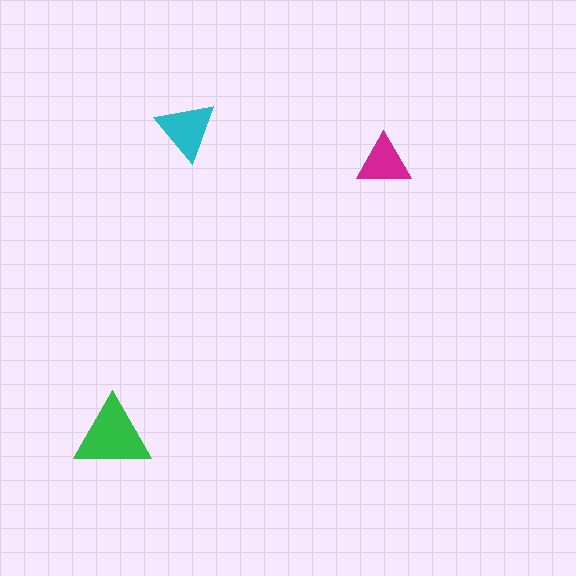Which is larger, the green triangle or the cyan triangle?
The green one.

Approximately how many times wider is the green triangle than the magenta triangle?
About 1.5 times wider.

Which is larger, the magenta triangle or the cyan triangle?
The cyan one.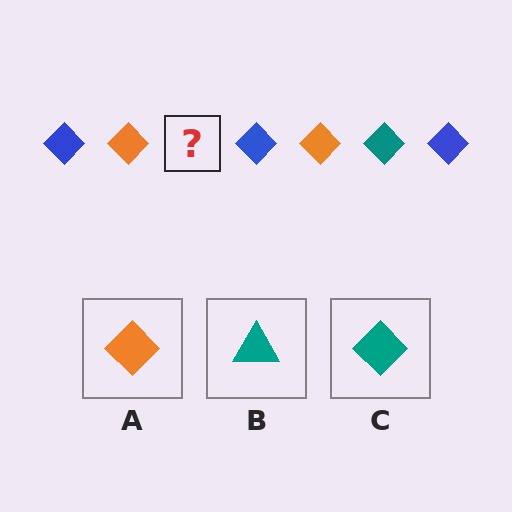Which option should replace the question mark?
Option C.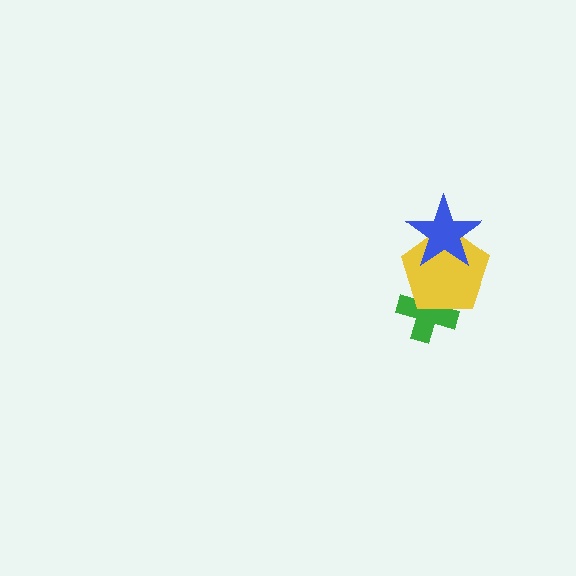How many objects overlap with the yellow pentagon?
2 objects overlap with the yellow pentagon.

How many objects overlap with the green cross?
1 object overlaps with the green cross.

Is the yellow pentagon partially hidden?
Yes, it is partially covered by another shape.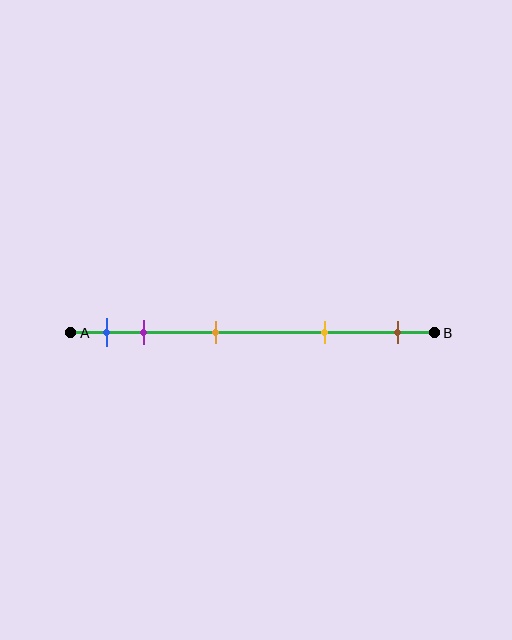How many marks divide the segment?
There are 5 marks dividing the segment.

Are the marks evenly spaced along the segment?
No, the marks are not evenly spaced.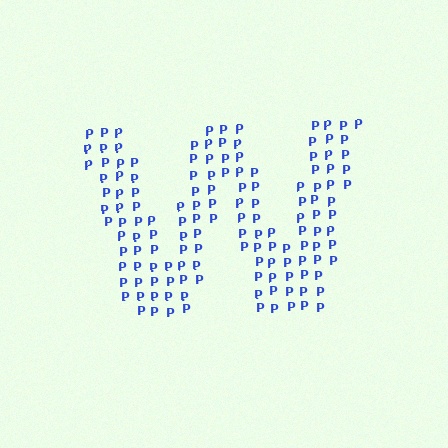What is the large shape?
The large shape is the letter W.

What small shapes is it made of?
It is made of small letter P's.